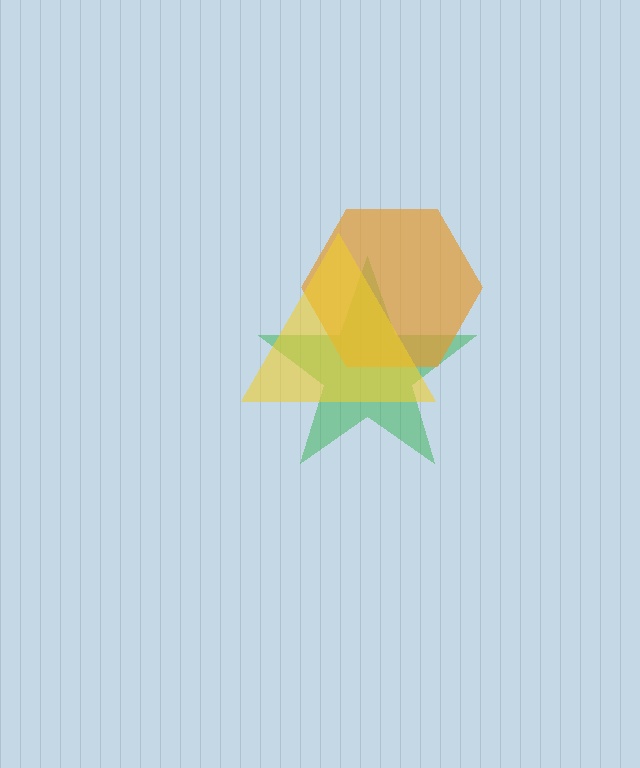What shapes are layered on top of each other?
The layered shapes are: a green star, an orange hexagon, a yellow triangle.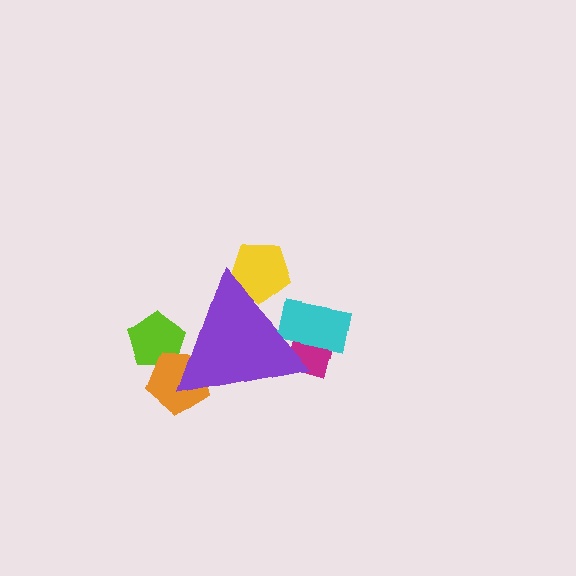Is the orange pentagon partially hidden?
Yes, the orange pentagon is partially hidden behind the purple triangle.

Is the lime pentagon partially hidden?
Yes, the lime pentagon is partially hidden behind the purple triangle.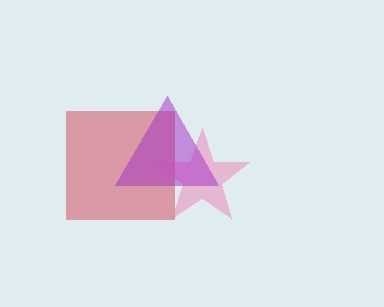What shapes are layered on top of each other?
The layered shapes are: a red square, a pink star, a purple triangle.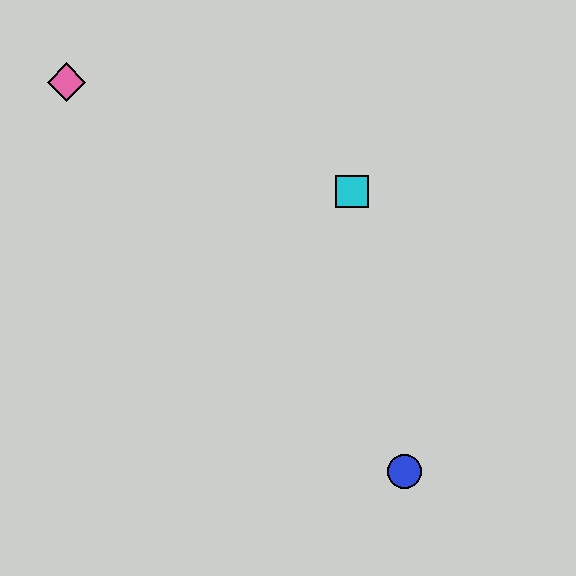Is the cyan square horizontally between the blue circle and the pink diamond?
Yes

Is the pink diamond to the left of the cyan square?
Yes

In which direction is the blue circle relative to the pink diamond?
The blue circle is below the pink diamond.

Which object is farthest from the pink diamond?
The blue circle is farthest from the pink diamond.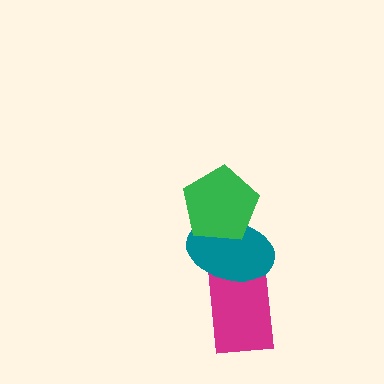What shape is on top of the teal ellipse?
The green pentagon is on top of the teal ellipse.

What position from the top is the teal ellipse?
The teal ellipse is 2nd from the top.